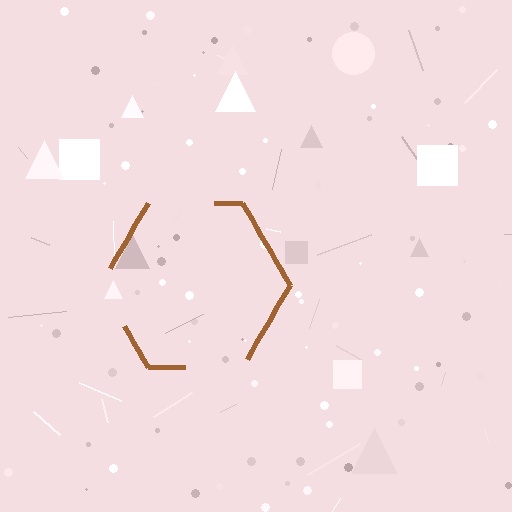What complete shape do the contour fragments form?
The contour fragments form a hexagon.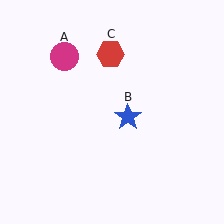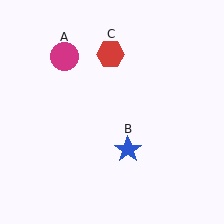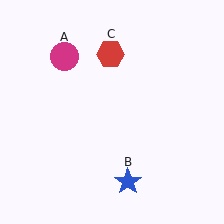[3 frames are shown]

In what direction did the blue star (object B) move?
The blue star (object B) moved down.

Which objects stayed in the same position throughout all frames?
Magenta circle (object A) and red hexagon (object C) remained stationary.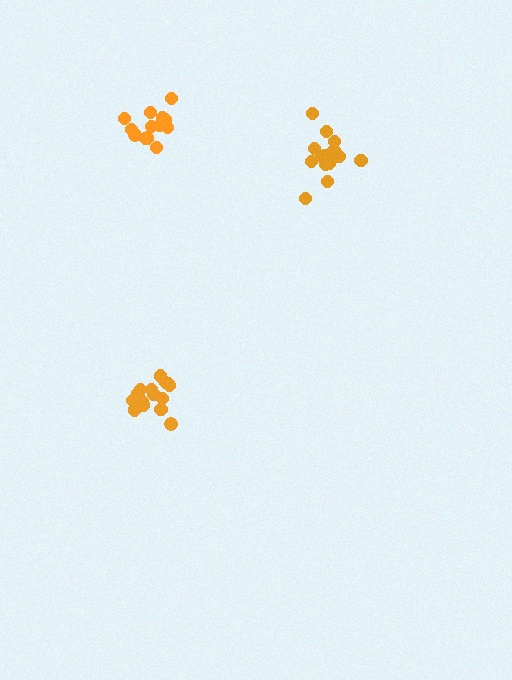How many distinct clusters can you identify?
There are 3 distinct clusters.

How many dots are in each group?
Group 1: 16 dots, Group 2: 13 dots, Group 3: 17 dots (46 total).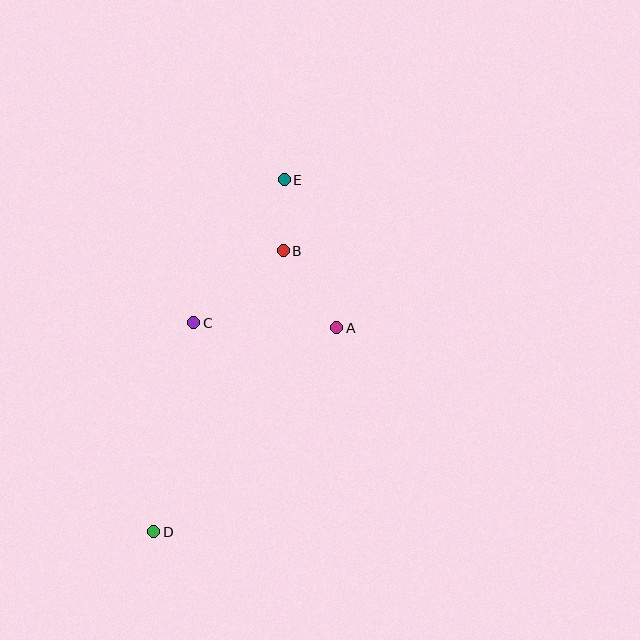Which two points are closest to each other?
Points B and E are closest to each other.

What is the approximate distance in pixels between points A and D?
The distance between A and D is approximately 274 pixels.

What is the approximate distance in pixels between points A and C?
The distance between A and C is approximately 143 pixels.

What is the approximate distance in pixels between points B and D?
The distance between B and D is approximately 310 pixels.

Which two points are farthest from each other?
Points D and E are farthest from each other.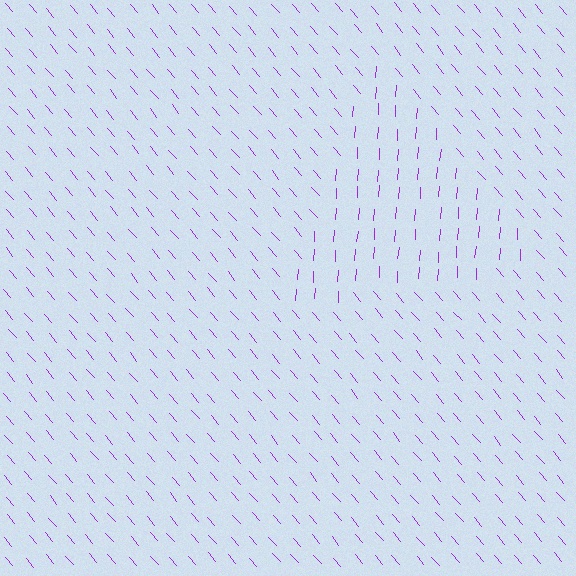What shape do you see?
I see a triangle.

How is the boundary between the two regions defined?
The boundary is defined purely by a change in line orientation (approximately 45 degrees difference). All lines are the same color and thickness.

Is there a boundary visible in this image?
Yes, there is a texture boundary formed by a change in line orientation.